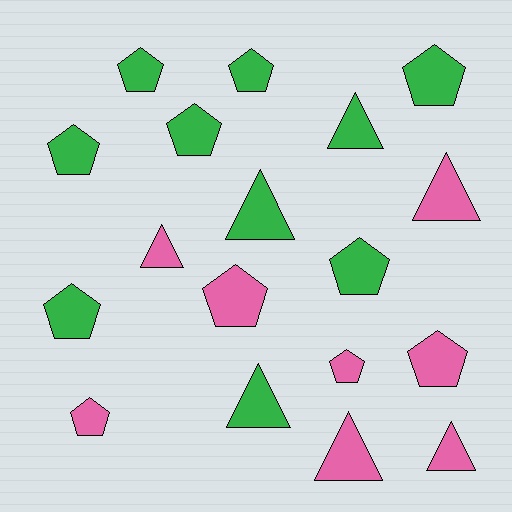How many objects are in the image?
There are 18 objects.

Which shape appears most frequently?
Pentagon, with 11 objects.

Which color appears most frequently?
Green, with 10 objects.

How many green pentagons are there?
There are 7 green pentagons.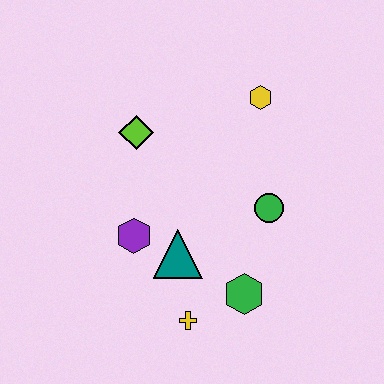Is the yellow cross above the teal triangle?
No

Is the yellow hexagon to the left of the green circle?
Yes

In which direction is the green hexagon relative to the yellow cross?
The green hexagon is to the right of the yellow cross.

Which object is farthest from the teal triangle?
The yellow hexagon is farthest from the teal triangle.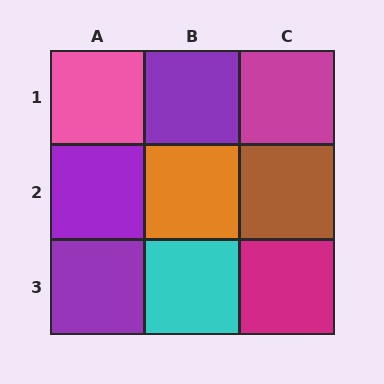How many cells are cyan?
1 cell is cyan.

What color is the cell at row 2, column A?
Purple.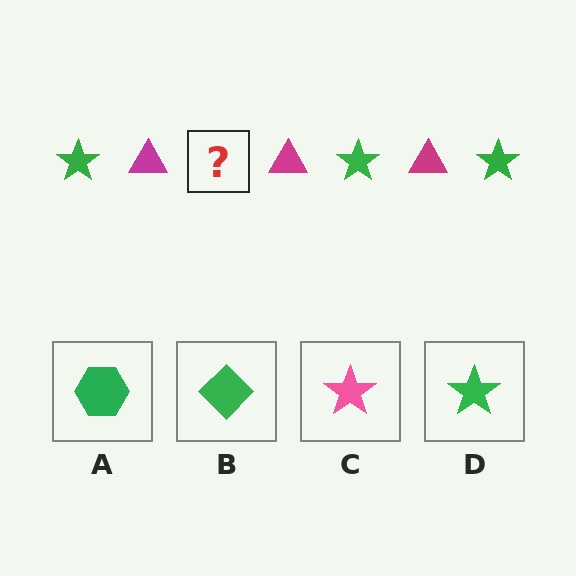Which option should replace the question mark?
Option D.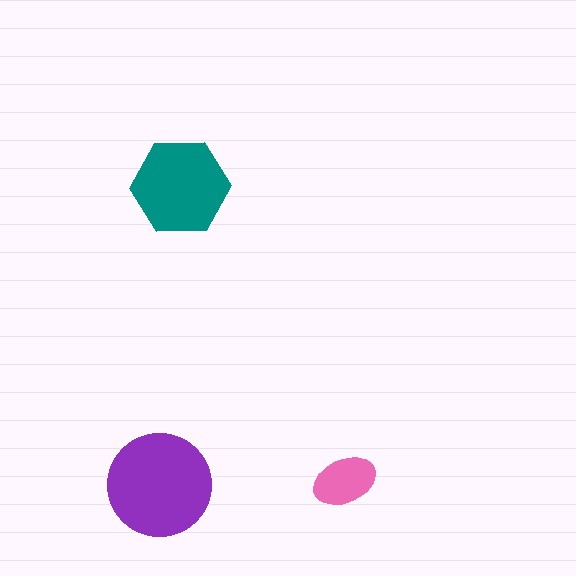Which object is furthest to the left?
The purple circle is leftmost.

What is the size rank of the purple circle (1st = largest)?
1st.